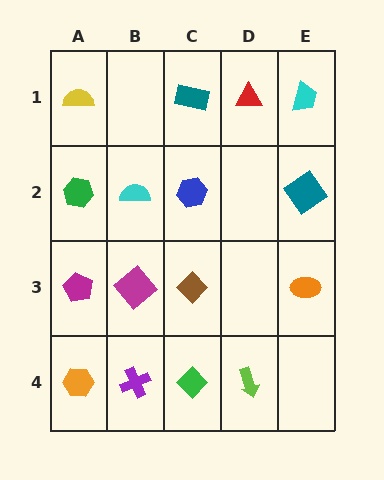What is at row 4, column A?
An orange hexagon.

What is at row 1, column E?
A cyan trapezoid.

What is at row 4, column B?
A purple cross.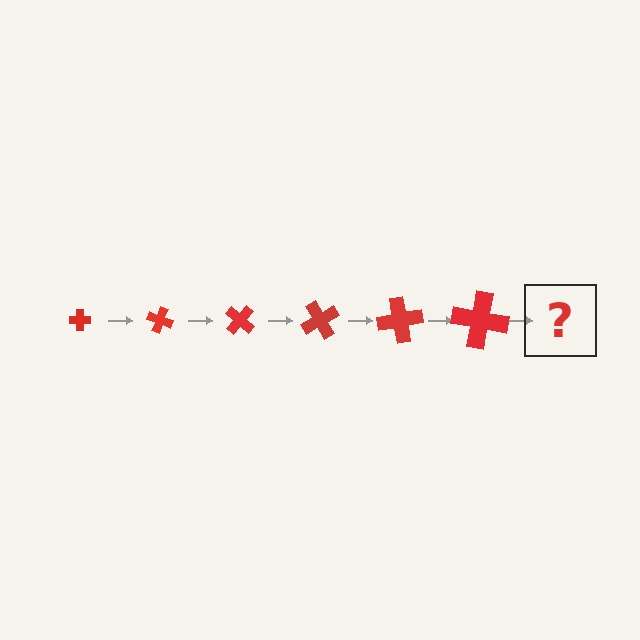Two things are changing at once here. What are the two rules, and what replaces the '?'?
The two rules are that the cross grows larger each step and it rotates 20 degrees each step. The '?' should be a cross, larger than the previous one and rotated 120 degrees from the start.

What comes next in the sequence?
The next element should be a cross, larger than the previous one and rotated 120 degrees from the start.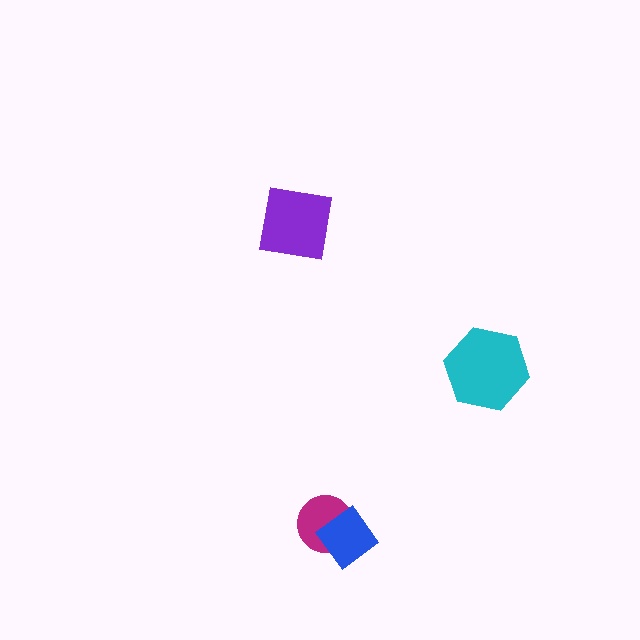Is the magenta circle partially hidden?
Yes, it is partially covered by another shape.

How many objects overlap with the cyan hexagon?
0 objects overlap with the cyan hexagon.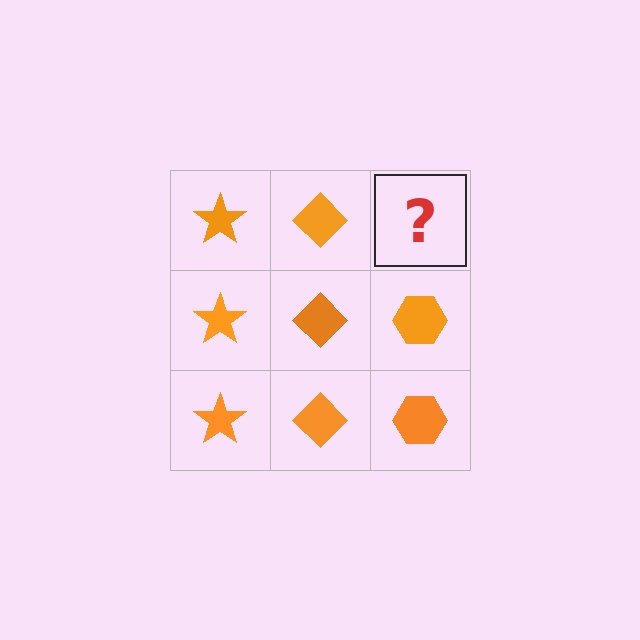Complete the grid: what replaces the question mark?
The question mark should be replaced with an orange hexagon.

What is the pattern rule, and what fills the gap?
The rule is that each column has a consistent shape. The gap should be filled with an orange hexagon.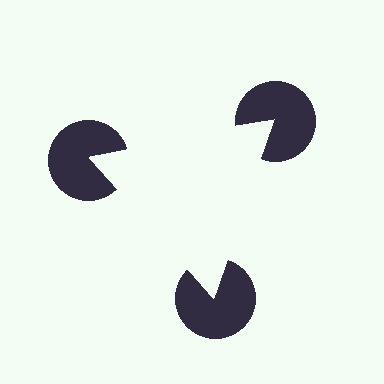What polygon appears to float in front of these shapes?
An illusory triangle — its edges are inferred from the aligned wedge cuts in the pac-man discs, not physically drawn.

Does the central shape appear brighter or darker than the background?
It typically appears slightly brighter than the background, even though no actual brightness change is drawn.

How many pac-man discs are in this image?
There are 3 — one at each vertex of the illusory triangle.